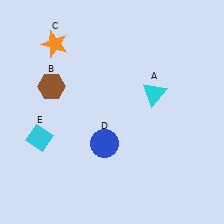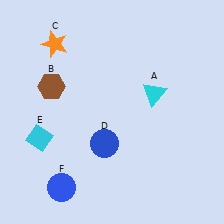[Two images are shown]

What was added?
A blue circle (F) was added in Image 2.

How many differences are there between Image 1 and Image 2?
There is 1 difference between the two images.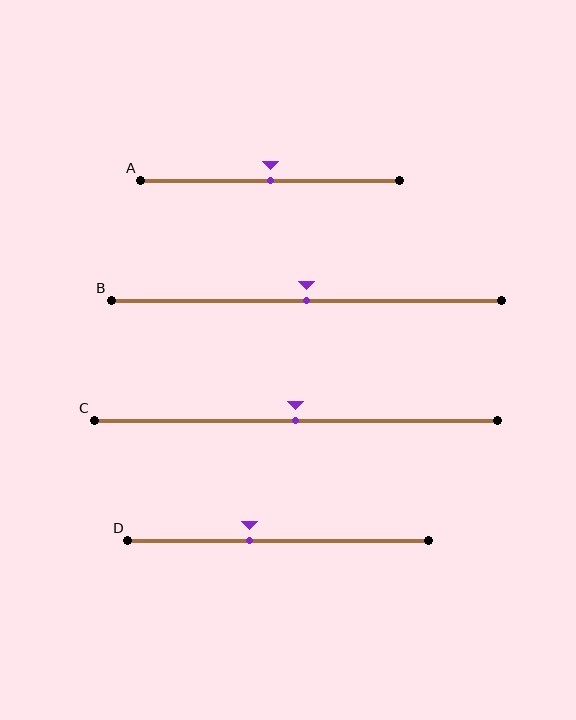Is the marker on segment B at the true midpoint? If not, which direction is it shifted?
Yes, the marker on segment B is at the true midpoint.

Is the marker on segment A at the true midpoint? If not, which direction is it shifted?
Yes, the marker on segment A is at the true midpoint.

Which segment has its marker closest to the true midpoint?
Segment A has its marker closest to the true midpoint.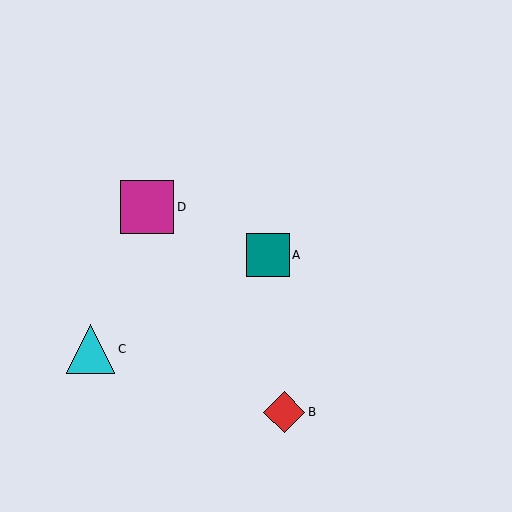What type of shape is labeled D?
Shape D is a magenta square.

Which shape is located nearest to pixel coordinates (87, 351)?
The cyan triangle (labeled C) at (90, 349) is nearest to that location.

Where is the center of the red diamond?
The center of the red diamond is at (284, 412).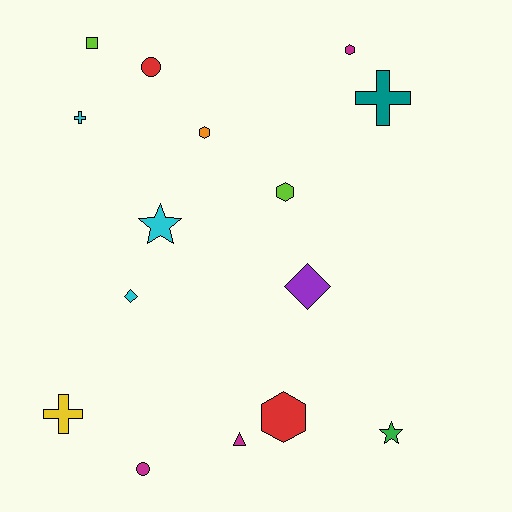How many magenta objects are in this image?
There are 3 magenta objects.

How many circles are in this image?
There are 2 circles.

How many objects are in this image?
There are 15 objects.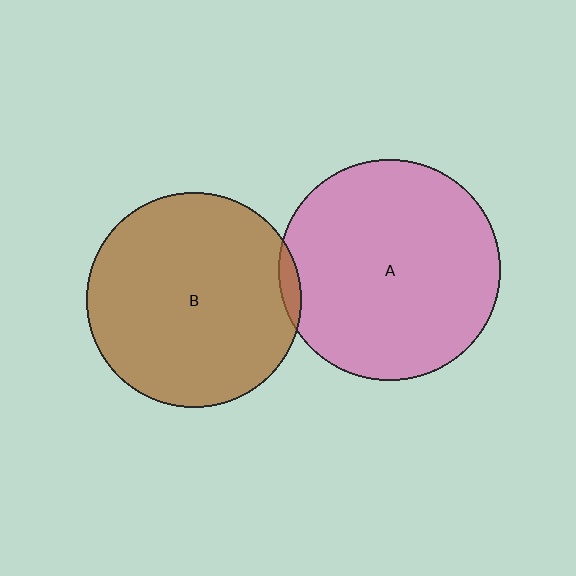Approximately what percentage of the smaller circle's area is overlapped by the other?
Approximately 5%.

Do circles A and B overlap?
Yes.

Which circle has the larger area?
Circle A (pink).